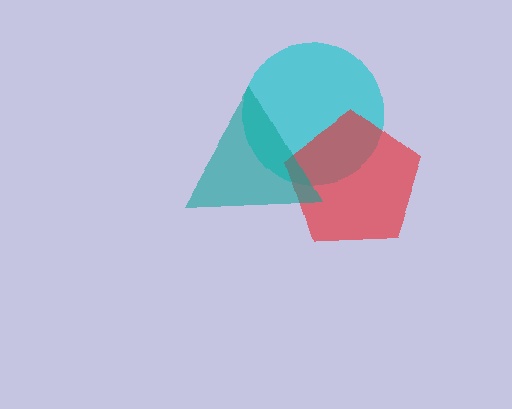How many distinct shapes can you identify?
There are 3 distinct shapes: a cyan circle, a red pentagon, a teal triangle.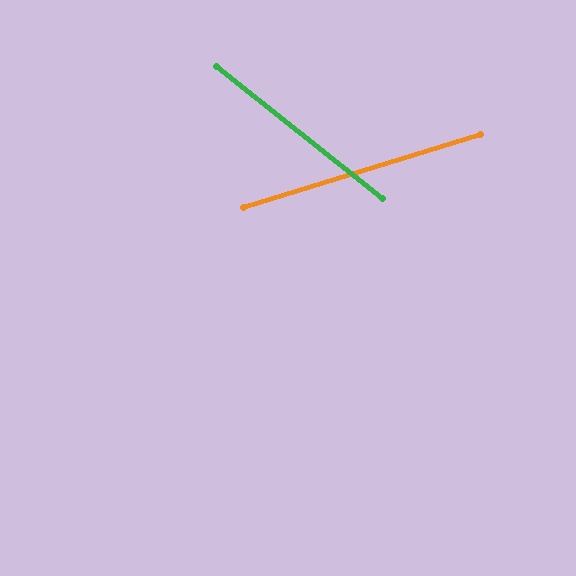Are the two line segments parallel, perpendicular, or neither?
Neither parallel nor perpendicular — they differ by about 56°.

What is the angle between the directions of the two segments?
Approximately 56 degrees.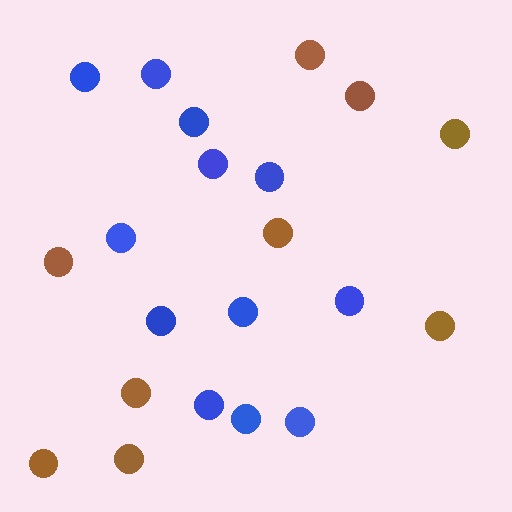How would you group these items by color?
There are 2 groups: one group of brown circles (9) and one group of blue circles (12).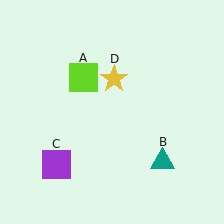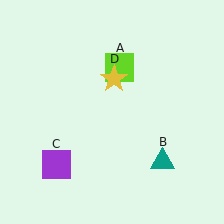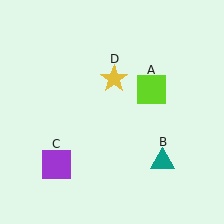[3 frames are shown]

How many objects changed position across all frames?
1 object changed position: lime square (object A).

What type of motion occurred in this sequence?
The lime square (object A) rotated clockwise around the center of the scene.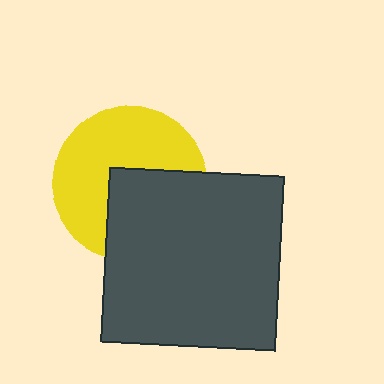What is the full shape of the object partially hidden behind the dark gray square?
The partially hidden object is a yellow circle.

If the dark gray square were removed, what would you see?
You would see the complete yellow circle.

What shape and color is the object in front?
The object in front is a dark gray square.